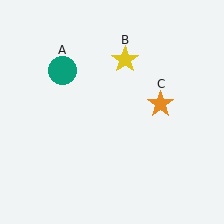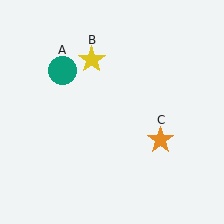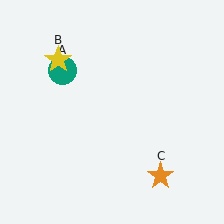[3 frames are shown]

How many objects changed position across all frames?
2 objects changed position: yellow star (object B), orange star (object C).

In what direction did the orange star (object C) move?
The orange star (object C) moved down.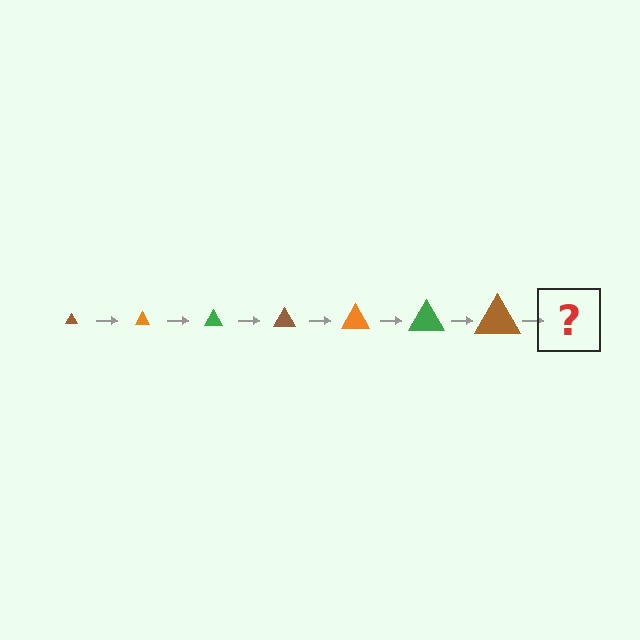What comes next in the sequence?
The next element should be an orange triangle, larger than the previous one.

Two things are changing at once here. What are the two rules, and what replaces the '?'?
The two rules are that the triangle grows larger each step and the color cycles through brown, orange, and green. The '?' should be an orange triangle, larger than the previous one.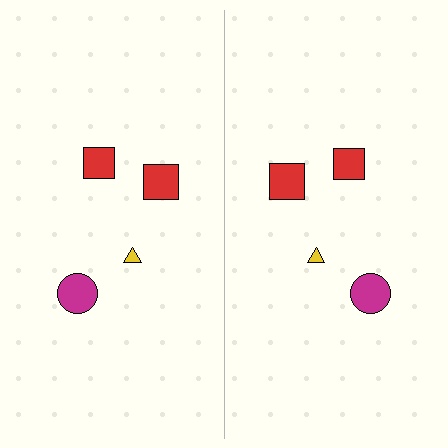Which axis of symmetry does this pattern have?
The pattern has a vertical axis of symmetry running through the center of the image.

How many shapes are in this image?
There are 8 shapes in this image.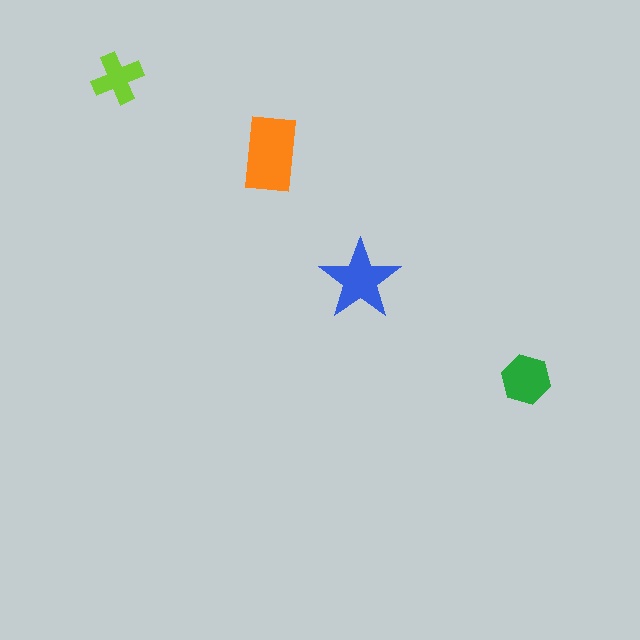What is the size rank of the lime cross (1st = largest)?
4th.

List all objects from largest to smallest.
The orange rectangle, the blue star, the green hexagon, the lime cross.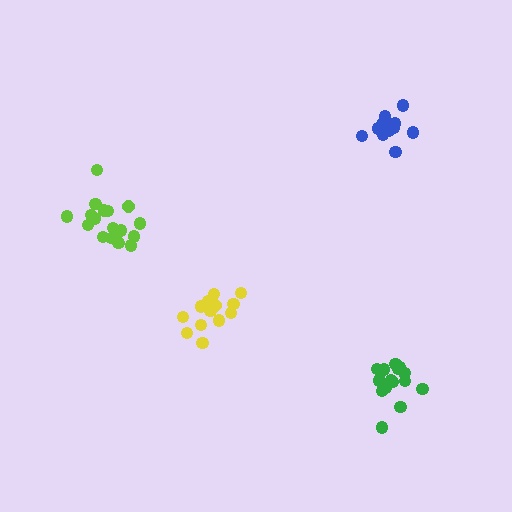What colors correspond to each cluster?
The clusters are colored: lime, blue, yellow, green.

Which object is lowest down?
The green cluster is bottommost.